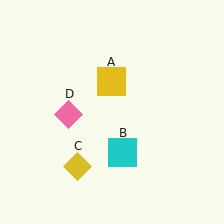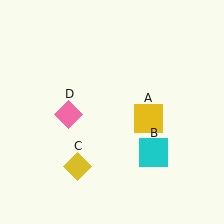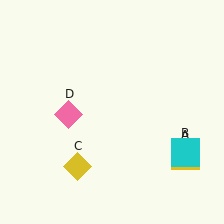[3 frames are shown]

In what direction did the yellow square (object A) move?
The yellow square (object A) moved down and to the right.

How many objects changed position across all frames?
2 objects changed position: yellow square (object A), cyan square (object B).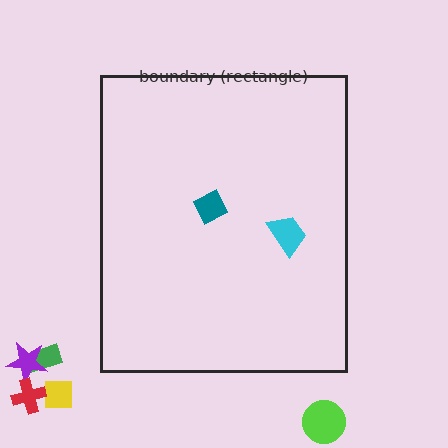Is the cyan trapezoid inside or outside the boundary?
Inside.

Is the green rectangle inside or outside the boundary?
Outside.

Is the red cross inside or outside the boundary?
Outside.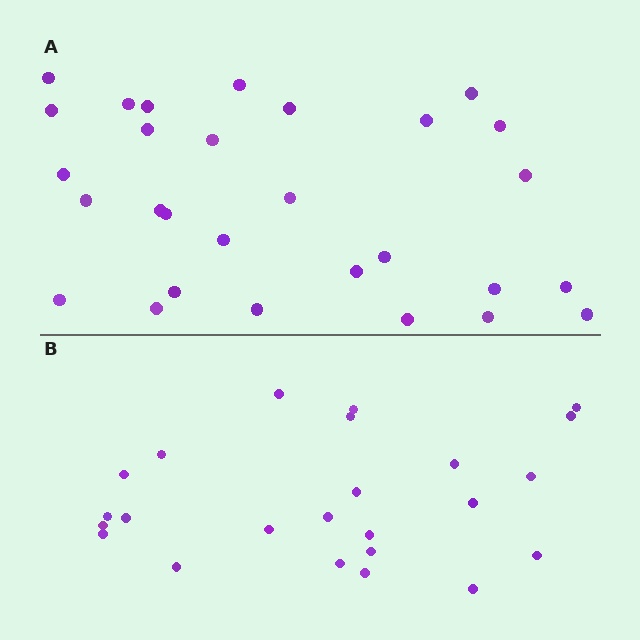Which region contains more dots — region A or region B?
Region A (the top region) has more dots.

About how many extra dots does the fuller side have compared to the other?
Region A has about 5 more dots than region B.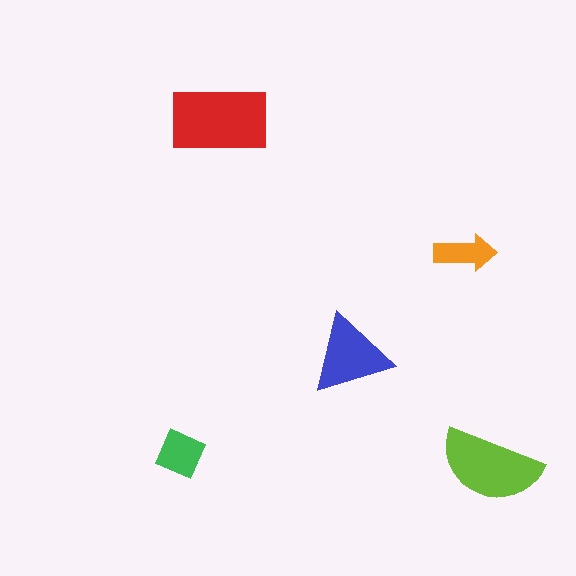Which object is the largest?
The red rectangle.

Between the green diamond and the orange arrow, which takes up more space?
The green diamond.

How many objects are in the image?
There are 5 objects in the image.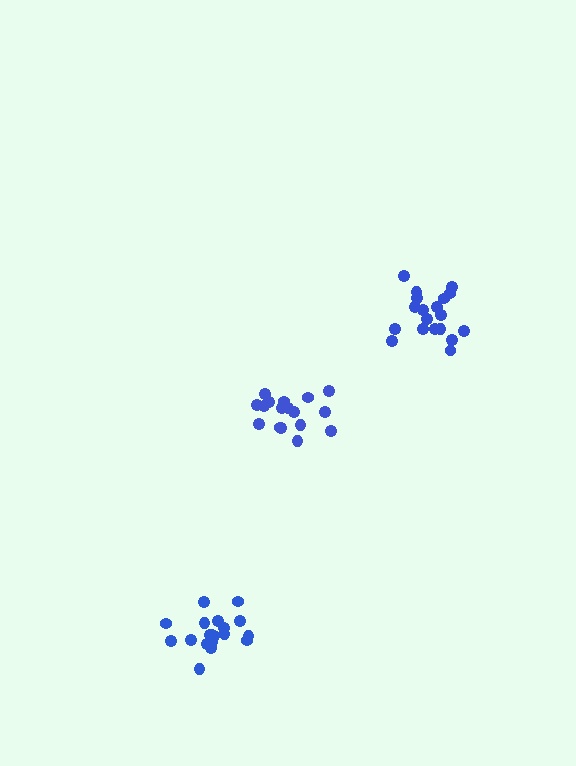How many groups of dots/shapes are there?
There are 3 groups.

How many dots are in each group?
Group 1: 17 dots, Group 2: 19 dots, Group 3: 20 dots (56 total).